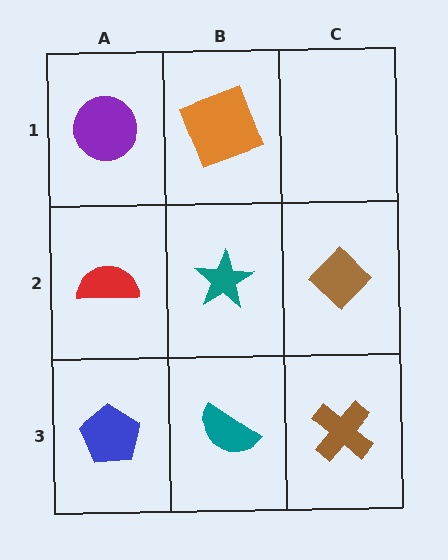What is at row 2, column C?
A brown diamond.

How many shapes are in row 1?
2 shapes.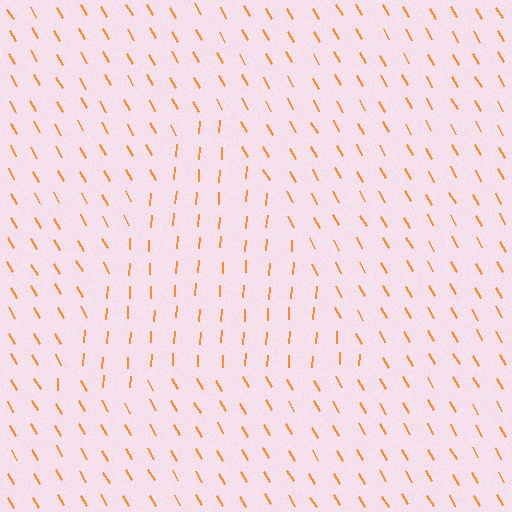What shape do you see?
I see a triangle.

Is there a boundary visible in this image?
Yes, there is a texture boundary formed by a change in line orientation.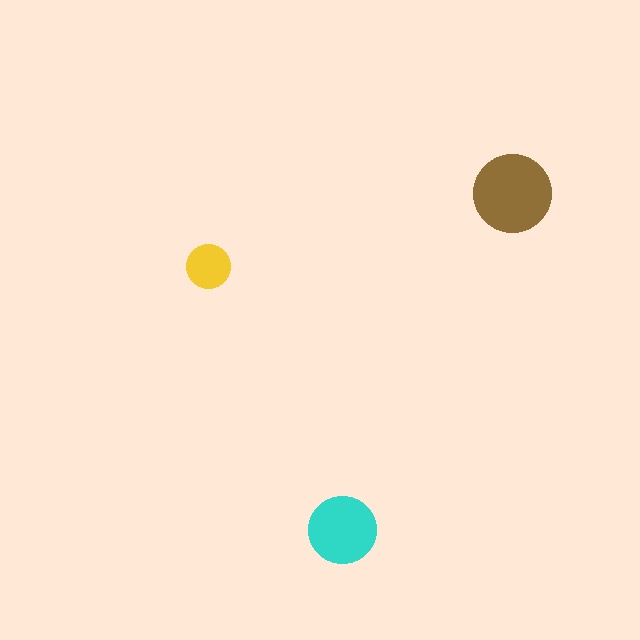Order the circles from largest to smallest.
the brown one, the cyan one, the yellow one.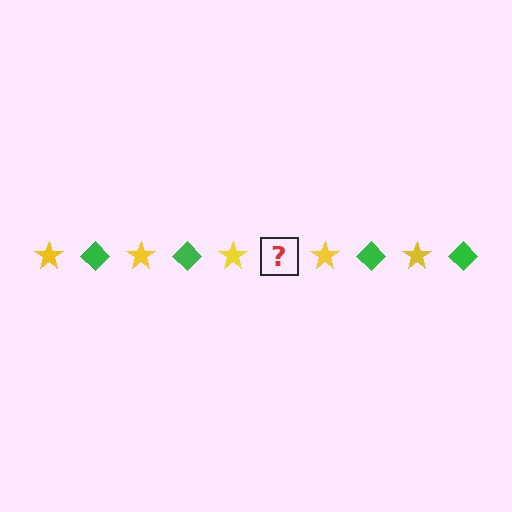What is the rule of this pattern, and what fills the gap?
The rule is that the pattern alternates between yellow star and green diamond. The gap should be filled with a green diamond.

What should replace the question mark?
The question mark should be replaced with a green diamond.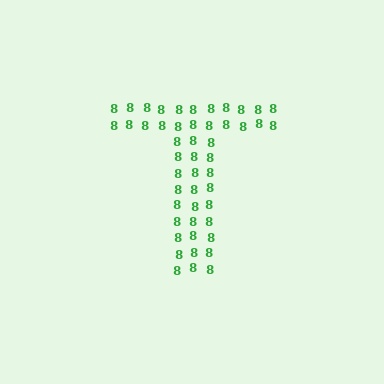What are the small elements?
The small elements are digit 8's.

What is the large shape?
The large shape is the letter T.